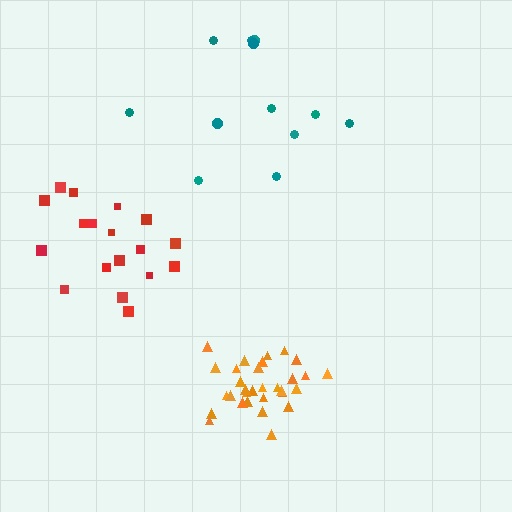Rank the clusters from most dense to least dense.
orange, red, teal.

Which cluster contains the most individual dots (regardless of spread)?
Orange (31).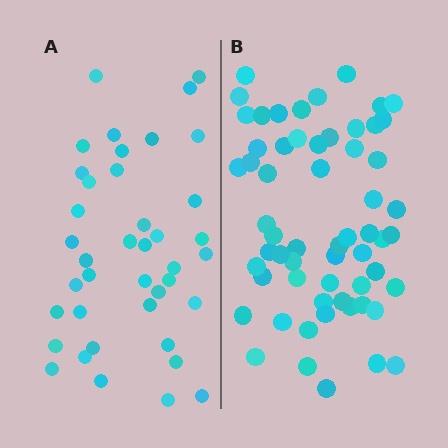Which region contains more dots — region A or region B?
Region B (the right region) has more dots.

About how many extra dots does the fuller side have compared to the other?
Region B has approximately 20 more dots than region A.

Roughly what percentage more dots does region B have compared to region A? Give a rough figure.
About 50% more.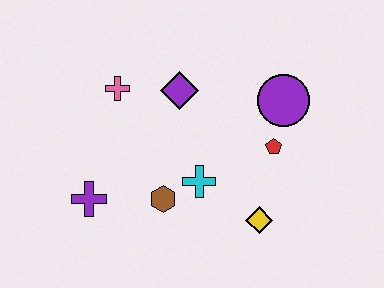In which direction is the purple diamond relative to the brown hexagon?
The purple diamond is above the brown hexagon.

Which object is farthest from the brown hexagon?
The purple circle is farthest from the brown hexagon.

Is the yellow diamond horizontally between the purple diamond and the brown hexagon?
No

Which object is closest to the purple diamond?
The pink cross is closest to the purple diamond.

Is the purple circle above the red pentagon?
Yes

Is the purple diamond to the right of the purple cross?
Yes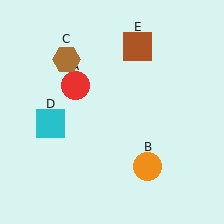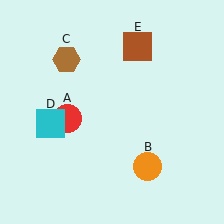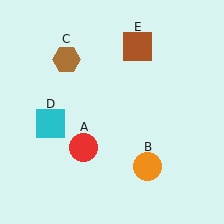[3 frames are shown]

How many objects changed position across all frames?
1 object changed position: red circle (object A).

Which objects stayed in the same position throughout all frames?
Orange circle (object B) and brown hexagon (object C) and cyan square (object D) and brown square (object E) remained stationary.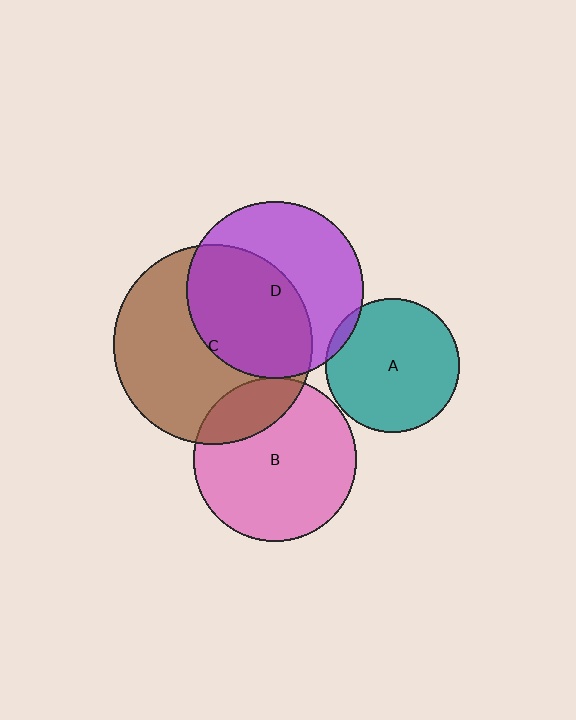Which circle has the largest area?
Circle C (brown).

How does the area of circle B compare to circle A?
Approximately 1.5 times.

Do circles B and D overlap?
Yes.